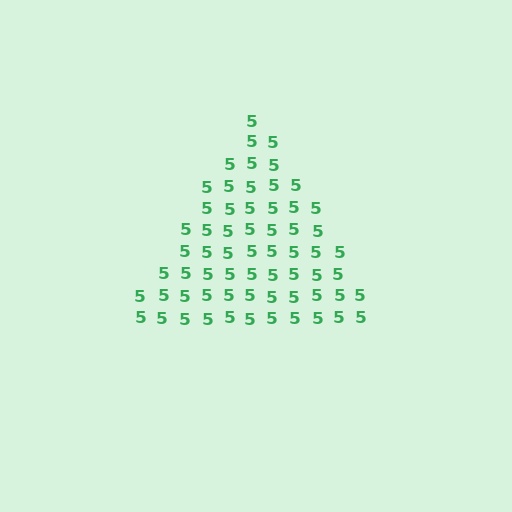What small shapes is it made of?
It is made of small digit 5's.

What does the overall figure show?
The overall figure shows a triangle.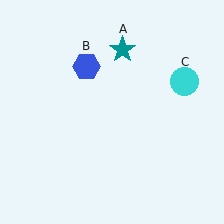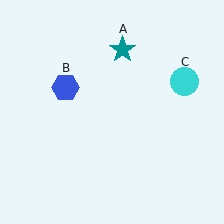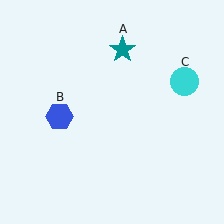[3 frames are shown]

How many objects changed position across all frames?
1 object changed position: blue hexagon (object B).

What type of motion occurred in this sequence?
The blue hexagon (object B) rotated counterclockwise around the center of the scene.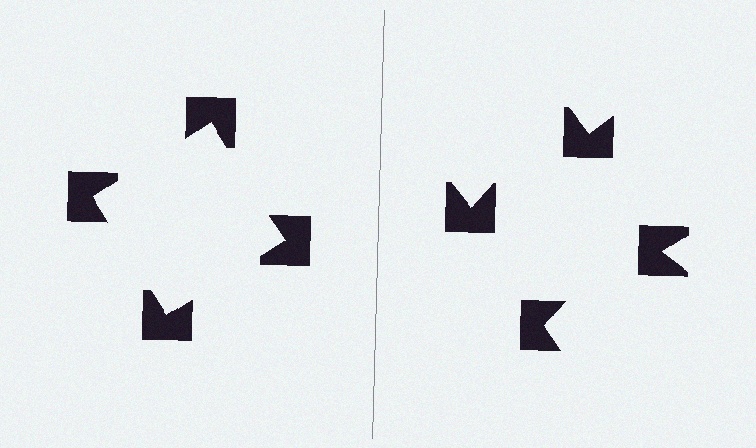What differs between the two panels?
The notched squares are positioned identically on both sides; only the wedge orientations differ. On the left they align to a square; on the right they are misaligned.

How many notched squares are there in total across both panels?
8 — 4 on each side.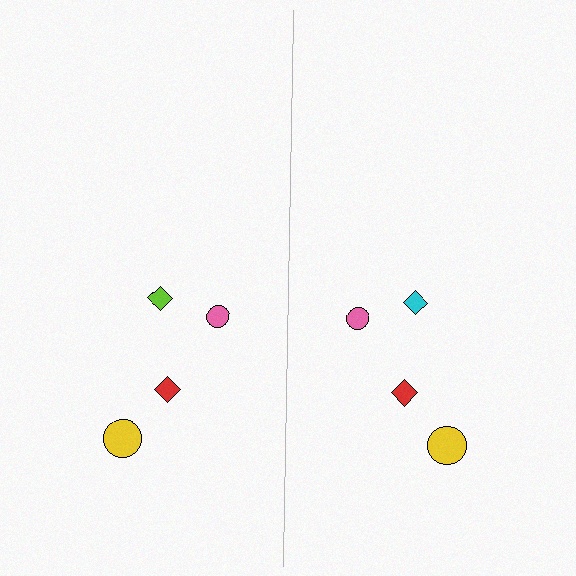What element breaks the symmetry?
The cyan diamond on the right side breaks the symmetry — its mirror counterpart is lime.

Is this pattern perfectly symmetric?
No, the pattern is not perfectly symmetric. The cyan diamond on the right side breaks the symmetry — its mirror counterpart is lime.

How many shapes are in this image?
There are 8 shapes in this image.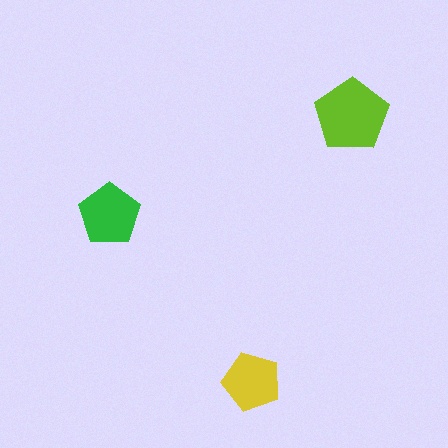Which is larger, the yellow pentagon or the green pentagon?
The green one.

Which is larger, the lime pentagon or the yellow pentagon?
The lime one.